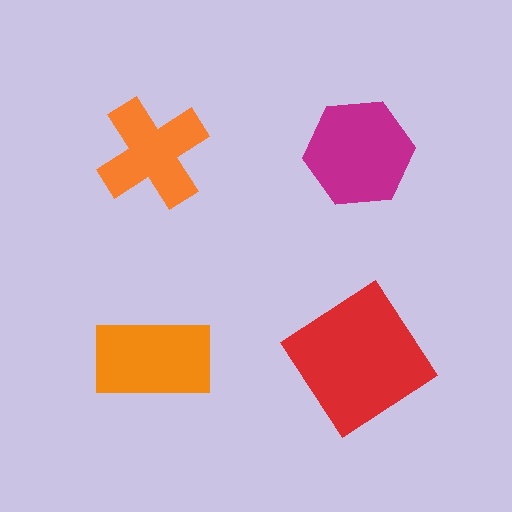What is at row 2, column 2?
A red diamond.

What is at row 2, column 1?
An orange rectangle.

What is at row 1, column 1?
An orange cross.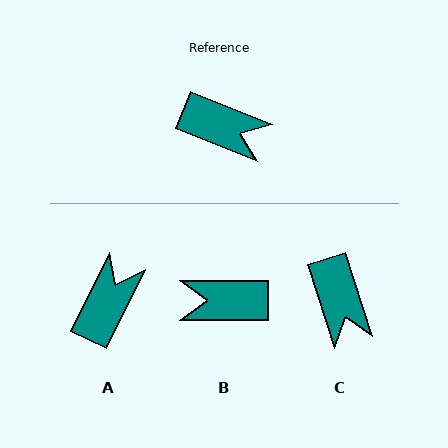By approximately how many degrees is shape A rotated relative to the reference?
Approximately 86 degrees counter-clockwise.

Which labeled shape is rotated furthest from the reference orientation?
B, about 159 degrees away.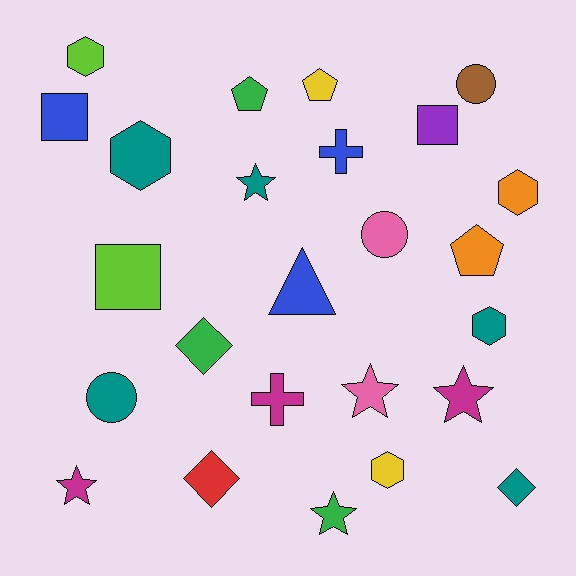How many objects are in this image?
There are 25 objects.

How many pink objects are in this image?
There are 2 pink objects.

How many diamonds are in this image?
There are 3 diamonds.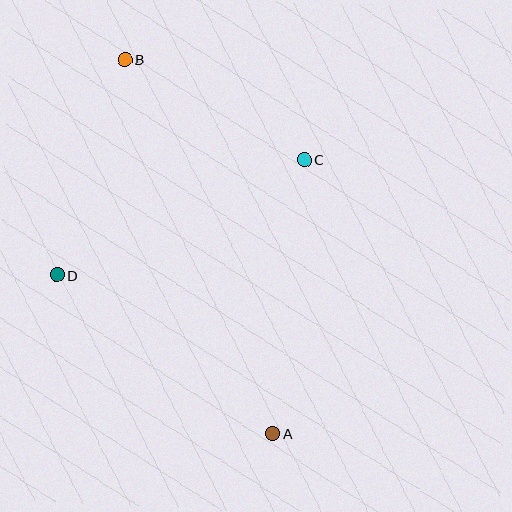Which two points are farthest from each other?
Points A and B are farthest from each other.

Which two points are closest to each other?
Points B and C are closest to each other.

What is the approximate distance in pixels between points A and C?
The distance between A and C is approximately 276 pixels.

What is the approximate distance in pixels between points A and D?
The distance between A and D is approximately 268 pixels.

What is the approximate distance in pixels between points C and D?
The distance between C and D is approximately 272 pixels.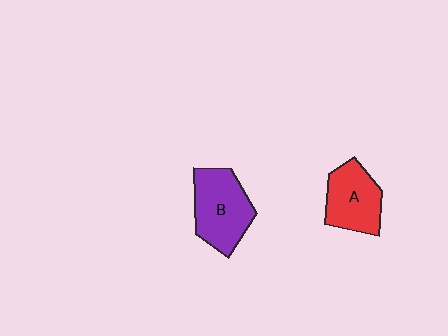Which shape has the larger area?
Shape B (purple).